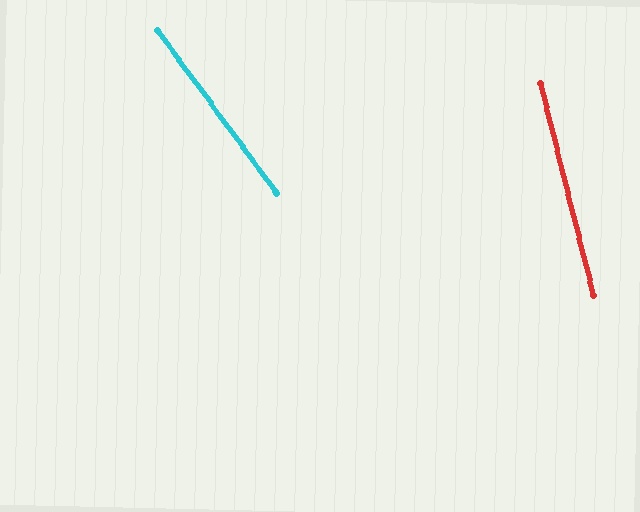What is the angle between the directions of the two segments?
Approximately 22 degrees.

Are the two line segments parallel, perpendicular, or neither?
Neither parallel nor perpendicular — they differ by about 22°.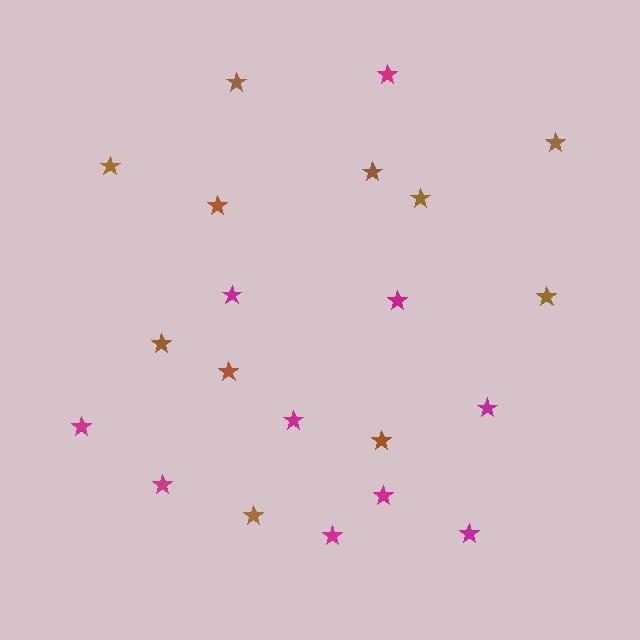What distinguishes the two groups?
There are 2 groups: one group of brown stars (11) and one group of magenta stars (10).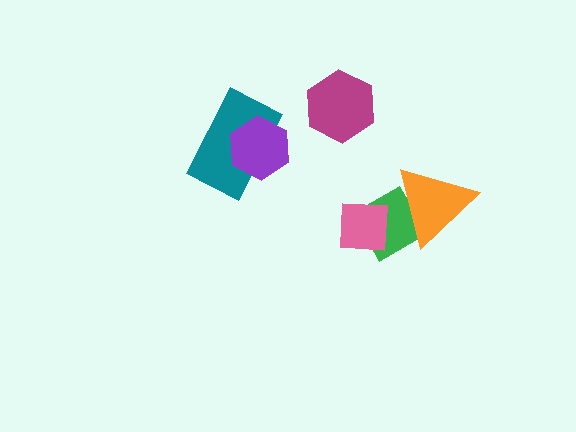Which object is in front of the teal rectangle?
The purple hexagon is in front of the teal rectangle.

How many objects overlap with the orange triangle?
1 object overlaps with the orange triangle.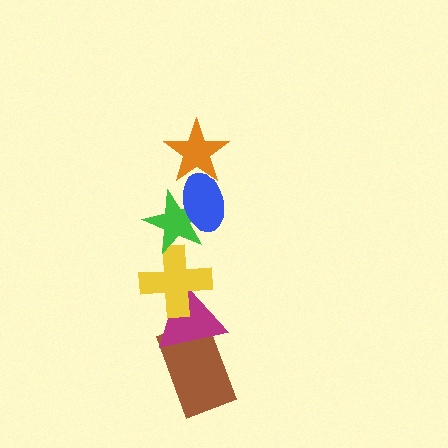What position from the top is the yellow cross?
The yellow cross is 4th from the top.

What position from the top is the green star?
The green star is 3rd from the top.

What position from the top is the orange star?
The orange star is 1st from the top.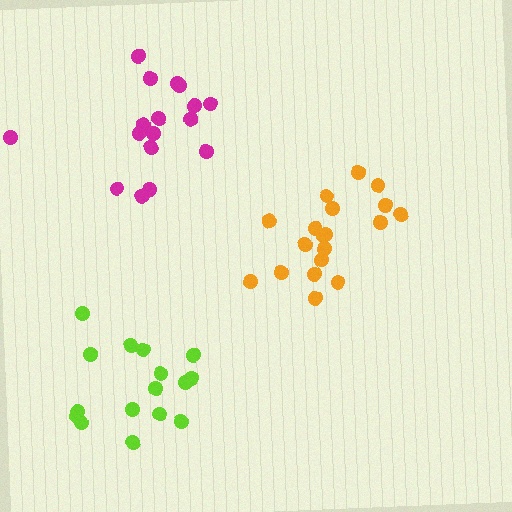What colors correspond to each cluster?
The clusters are colored: magenta, orange, lime.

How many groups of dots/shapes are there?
There are 3 groups.